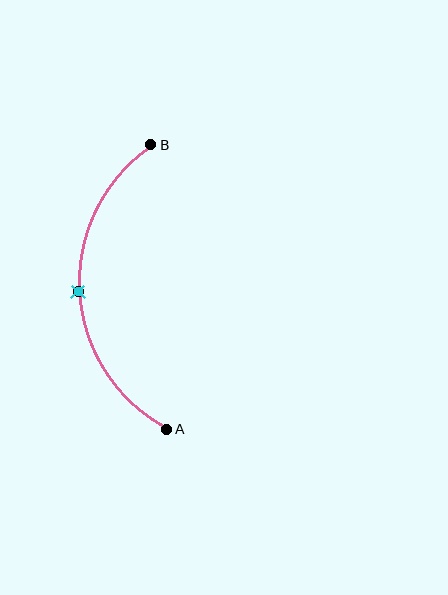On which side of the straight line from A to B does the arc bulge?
The arc bulges to the left of the straight line connecting A and B.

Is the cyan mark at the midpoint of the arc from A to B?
Yes. The cyan mark lies on the arc at equal arc-length from both A and B — it is the arc midpoint.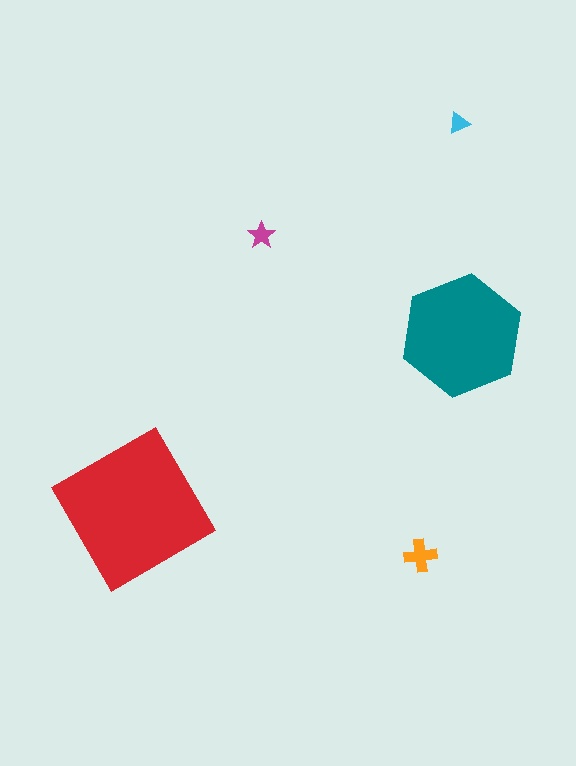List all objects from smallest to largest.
The cyan triangle, the magenta star, the orange cross, the teal hexagon, the red diamond.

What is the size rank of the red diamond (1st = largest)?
1st.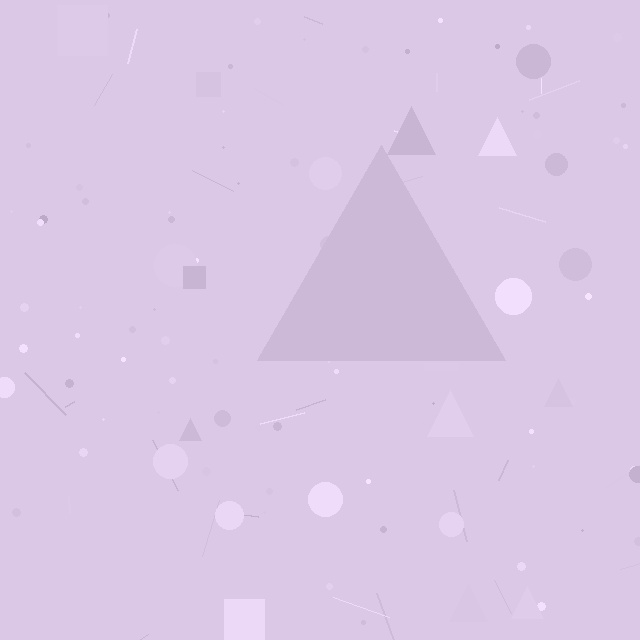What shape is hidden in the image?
A triangle is hidden in the image.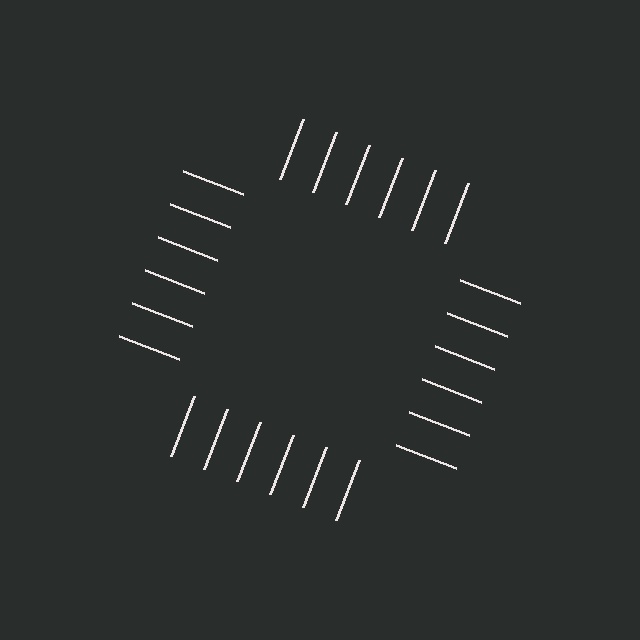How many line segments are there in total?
24 — 6 along each of the 4 edges.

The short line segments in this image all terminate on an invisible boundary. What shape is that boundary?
An illusory square — the line segments terminate on its edges but no continuous stroke is drawn.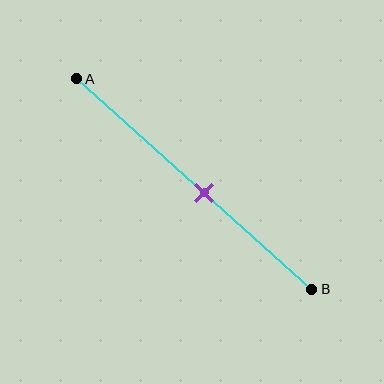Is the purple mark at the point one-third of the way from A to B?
No, the mark is at about 55% from A, not at the 33% one-third point.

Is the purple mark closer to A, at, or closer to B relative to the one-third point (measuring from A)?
The purple mark is closer to point B than the one-third point of segment AB.